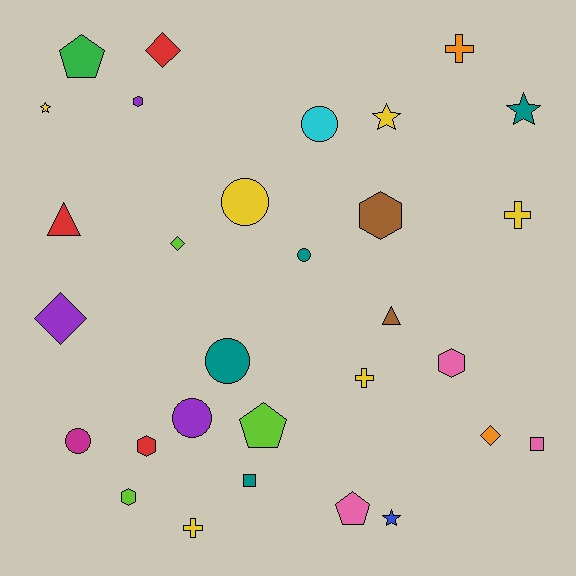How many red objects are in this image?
There are 3 red objects.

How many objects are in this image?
There are 30 objects.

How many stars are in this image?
There are 4 stars.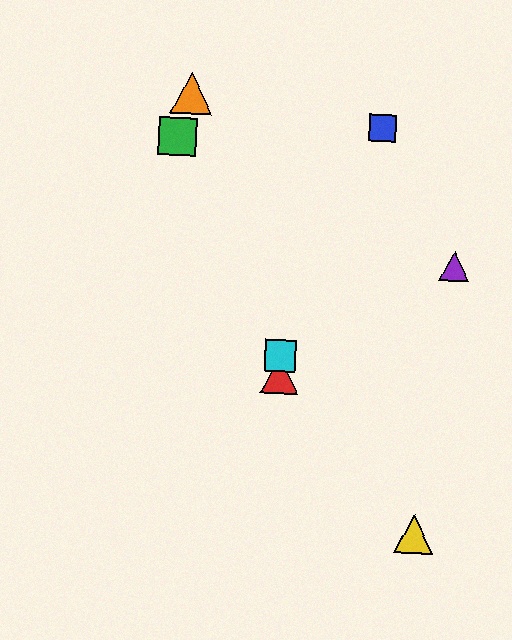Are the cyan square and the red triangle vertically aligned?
Yes, both are at x≈280.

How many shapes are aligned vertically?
2 shapes (the red triangle, the cyan square) are aligned vertically.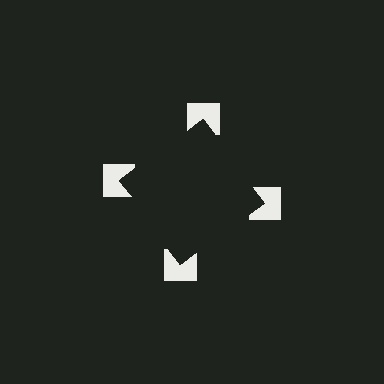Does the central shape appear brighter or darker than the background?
It typically appears slightly darker than the background, even though no actual brightness change is drawn.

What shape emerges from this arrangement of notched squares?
An illusory square — its edges are inferred from the aligned wedge cuts in the notched squares, not physically drawn.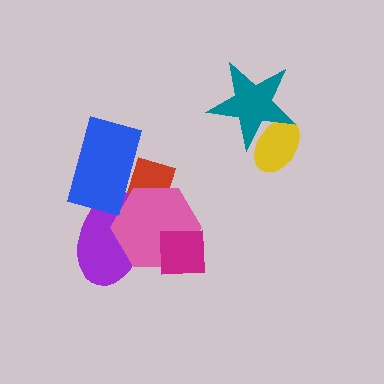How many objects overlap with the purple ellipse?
3 objects overlap with the purple ellipse.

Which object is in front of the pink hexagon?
The magenta square is in front of the pink hexagon.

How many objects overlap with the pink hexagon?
3 objects overlap with the pink hexagon.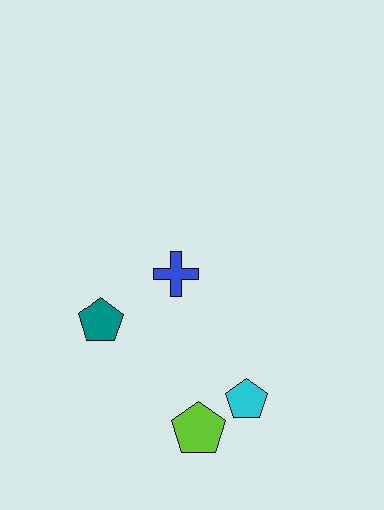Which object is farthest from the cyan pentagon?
The teal pentagon is farthest from the cyan pentagon.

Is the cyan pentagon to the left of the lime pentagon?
No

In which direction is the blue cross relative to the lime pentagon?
The blue cross is above the lime pentagon.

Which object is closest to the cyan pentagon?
The lime pentagon is closest to the cyan pentagon.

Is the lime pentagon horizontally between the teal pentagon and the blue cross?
No